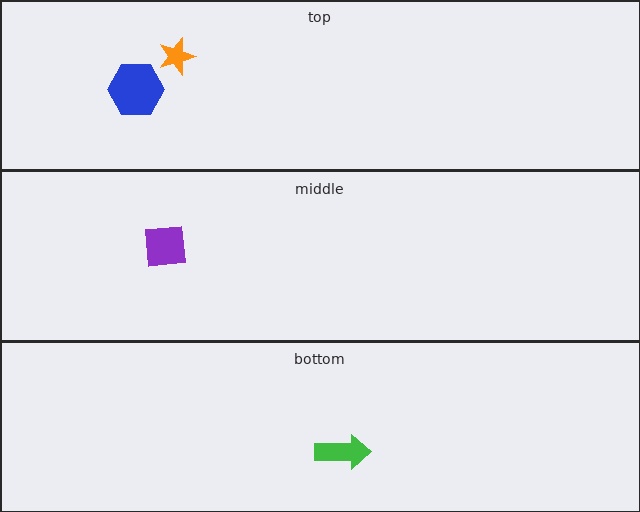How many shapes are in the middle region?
1.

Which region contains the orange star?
The top region.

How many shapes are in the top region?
2.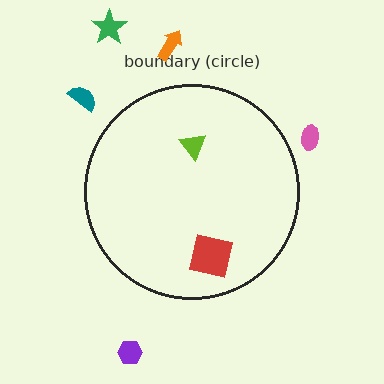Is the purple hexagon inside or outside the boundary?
Outside.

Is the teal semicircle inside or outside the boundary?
Outside.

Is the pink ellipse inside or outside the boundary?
Outside.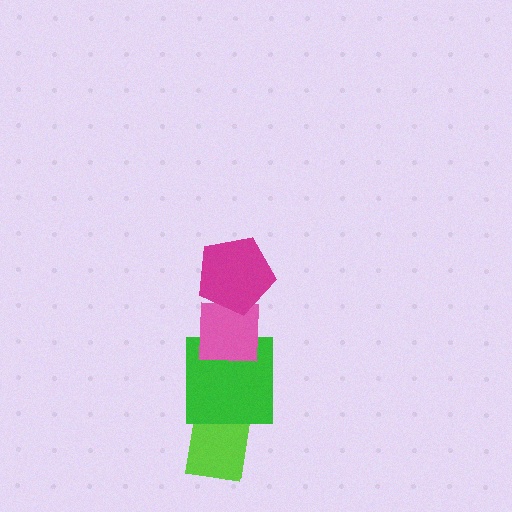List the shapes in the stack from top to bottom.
From top to bottom: the magenta pentagon, the pink square, the green square, the lime rectangle.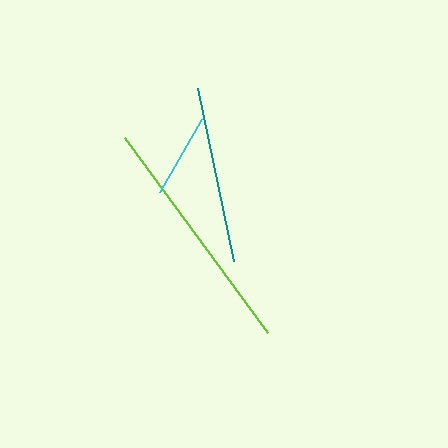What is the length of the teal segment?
The teal segment is approximately 177 pixels long.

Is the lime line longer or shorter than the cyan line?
The lime line is longer than the cyan line.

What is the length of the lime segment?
The lime segment is approximately 242 pixels long.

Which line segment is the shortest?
The cyan line is the shortest at approximately 85 pixels.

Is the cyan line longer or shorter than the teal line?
The teal line is longer than the cyan line.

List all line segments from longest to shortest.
From longest to shortest: lime, teal, cyan.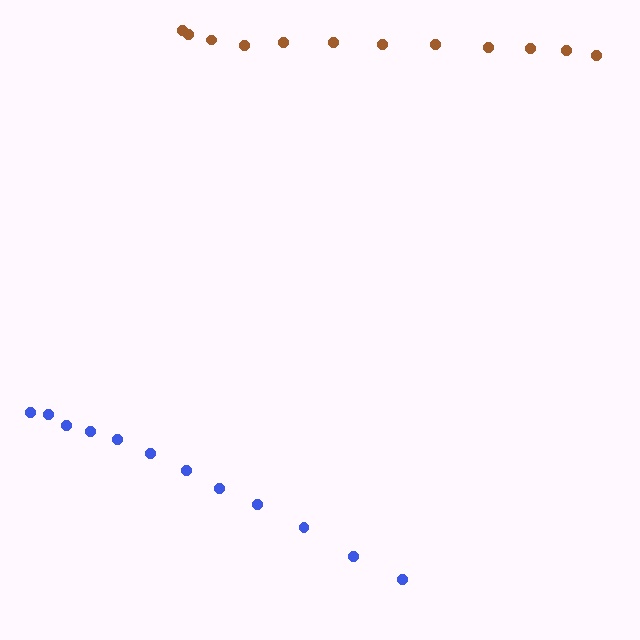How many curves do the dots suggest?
There are 2 distinct paths.